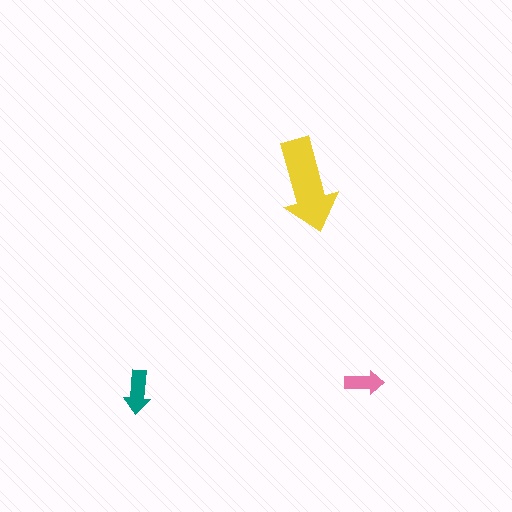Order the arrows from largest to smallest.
the yellow one, the teal one, the pink one.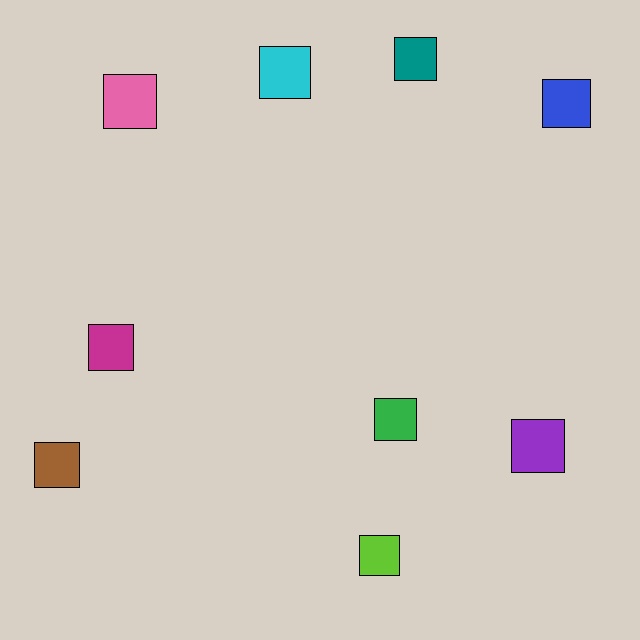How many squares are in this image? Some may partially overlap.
There are 9 squares.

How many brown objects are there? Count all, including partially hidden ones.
There is 1 brown object.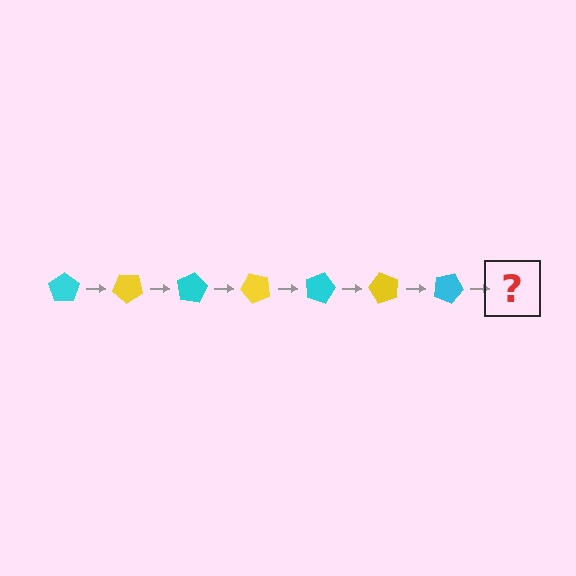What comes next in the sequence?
The next element should be a yellow pentagon, rotated 280 degrees from the start.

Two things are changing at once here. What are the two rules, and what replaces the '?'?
The two rules are that it rotates 40 degrees each step and the color cycles through cyan and yellow. The '?' should be a yellow pentagon, rotated 280 degrees from the start.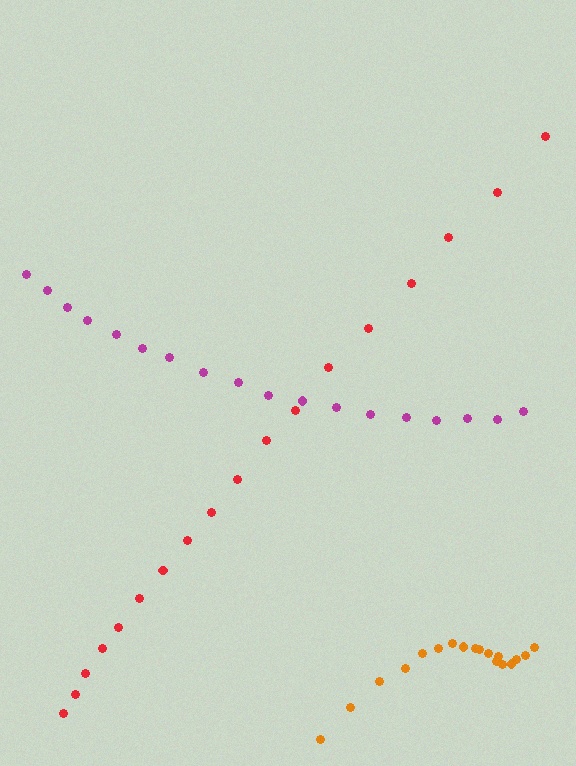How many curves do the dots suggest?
There are 3 distinct paths.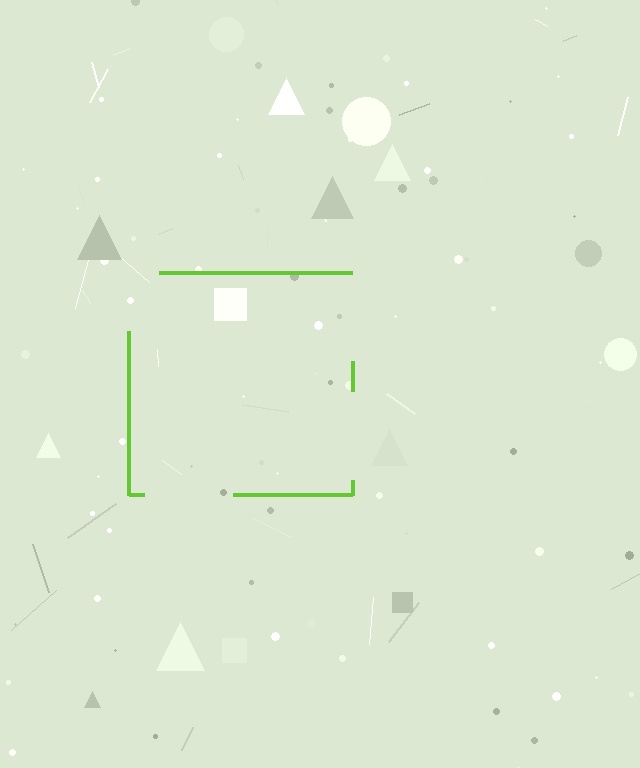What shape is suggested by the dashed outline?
The dashed outline suggests a square.